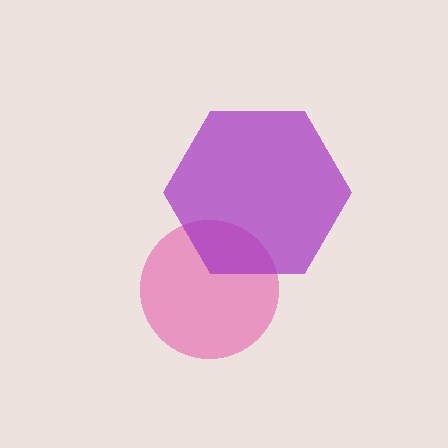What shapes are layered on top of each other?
The layered shapes are: a pink circle, a purple hexagon.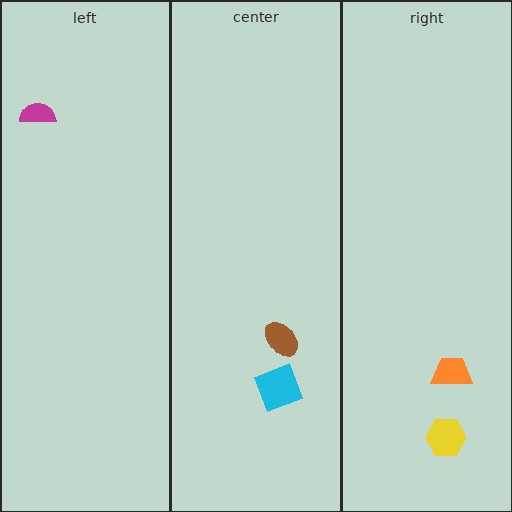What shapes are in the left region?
The magenta semicircle.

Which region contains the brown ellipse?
The center region.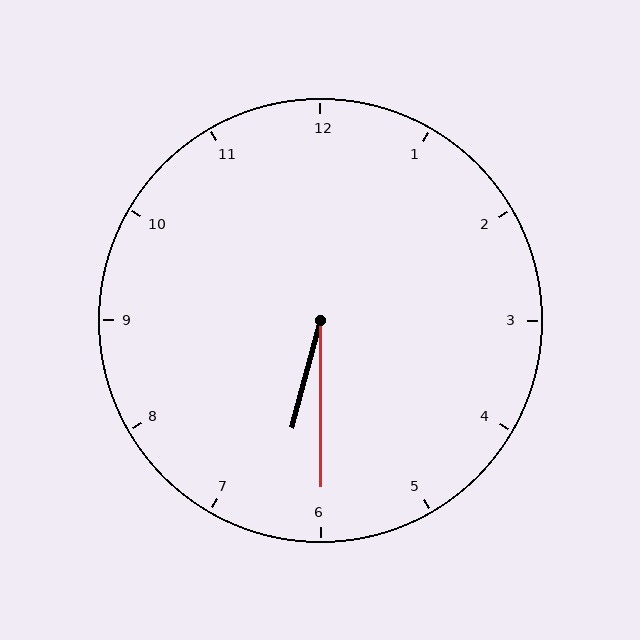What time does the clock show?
6:30.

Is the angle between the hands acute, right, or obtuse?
It is acute.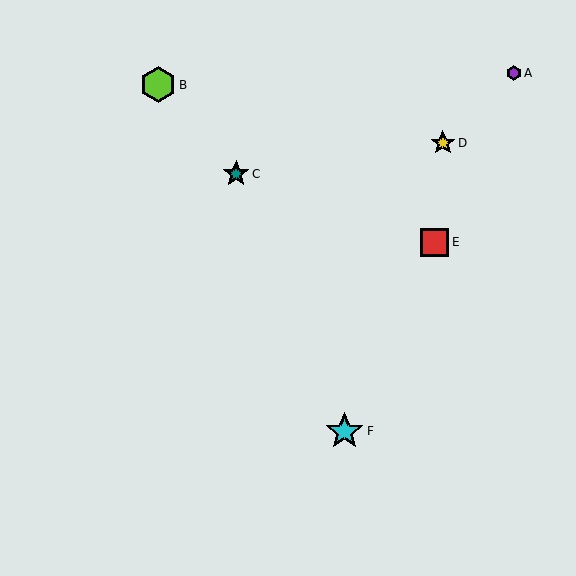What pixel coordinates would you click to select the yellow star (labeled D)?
Click at (443, 143) to select the yellow star D.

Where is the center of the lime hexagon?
The center of the lime hexagon is at (158, 85).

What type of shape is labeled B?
Shape B is a lime hexagon.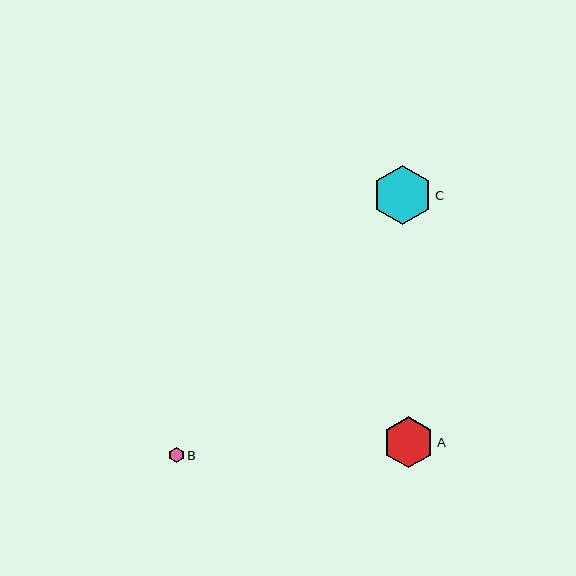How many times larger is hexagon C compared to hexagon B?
Hexagon C is approximately 3.8 times the size of hexagon B.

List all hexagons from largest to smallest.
From largest to smallest: C, A, B.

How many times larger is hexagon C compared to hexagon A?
Hexagon C is approximately 1.2 times the size of hexagon A.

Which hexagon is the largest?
Hexagon C is the largest with a size of approximately 60 pixels.